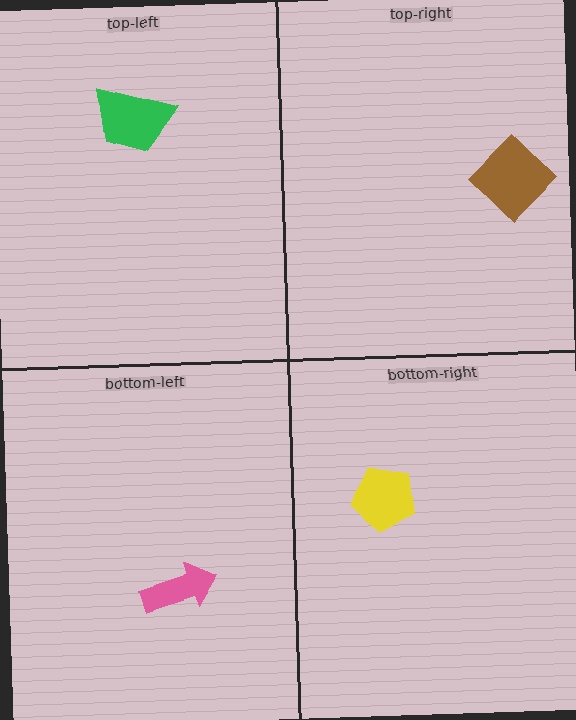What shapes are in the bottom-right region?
The yellow pentagon.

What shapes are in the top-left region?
The green trapezoid.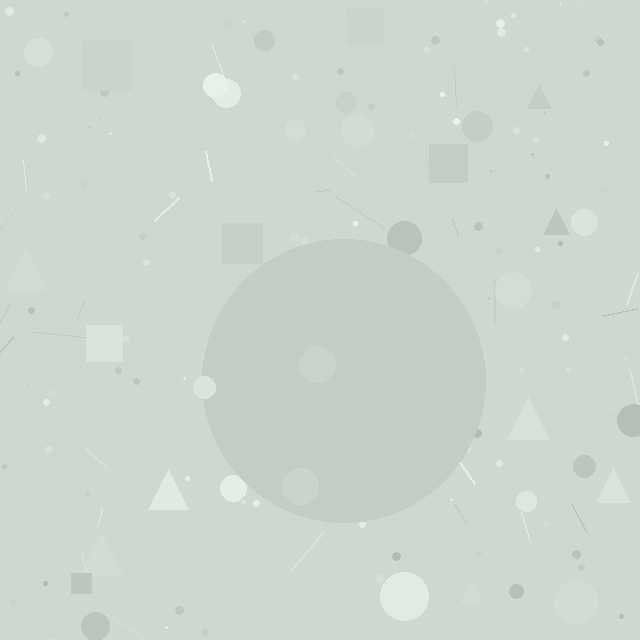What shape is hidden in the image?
A circle is hidden in the image.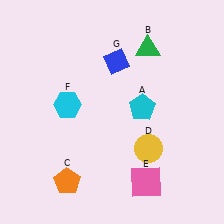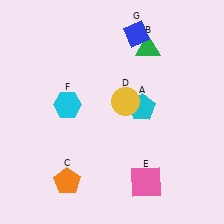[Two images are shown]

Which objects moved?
The objects that moved are: the yellow circle (D), the blue diamond (G).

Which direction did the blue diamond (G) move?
The blue diamond (G) moved up.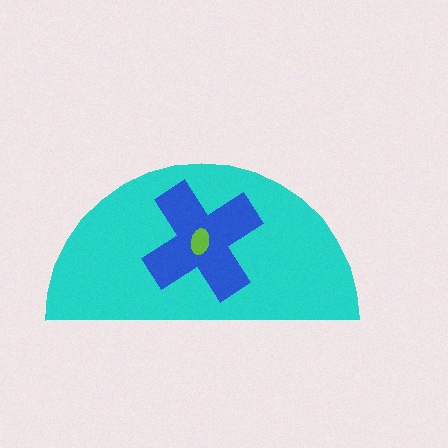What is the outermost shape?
The cyan semicircle.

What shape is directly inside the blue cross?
The lime ellipse.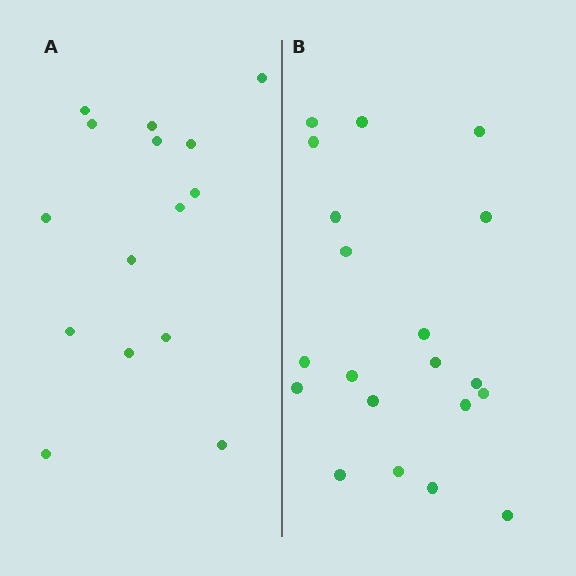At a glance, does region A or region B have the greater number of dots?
Region B (the right region) has more dots.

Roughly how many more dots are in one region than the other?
Region B has about 5 more dots than region A.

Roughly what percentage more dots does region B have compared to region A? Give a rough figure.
About 35% more.